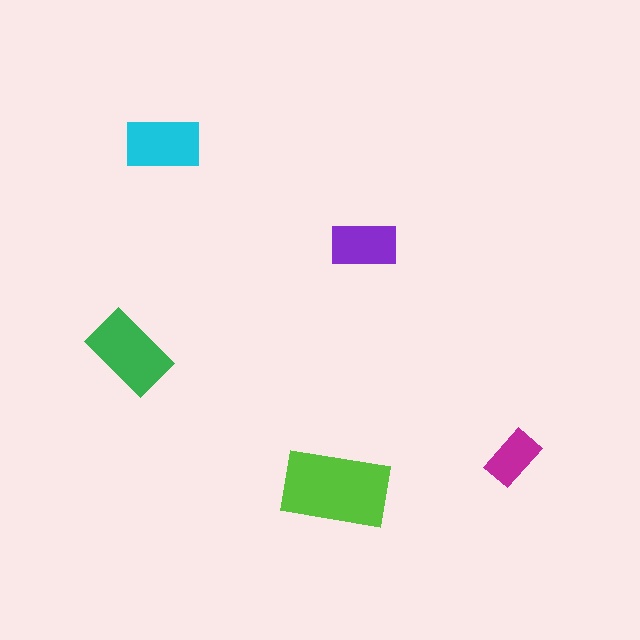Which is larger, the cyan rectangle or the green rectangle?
The green one.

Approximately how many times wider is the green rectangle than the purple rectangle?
About 1.5 times wider.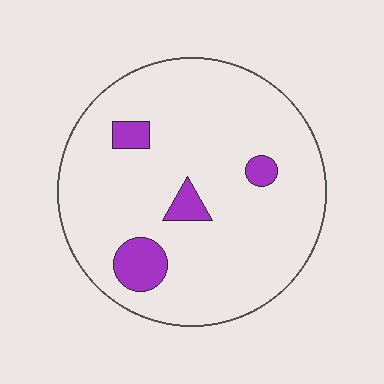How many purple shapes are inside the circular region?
4.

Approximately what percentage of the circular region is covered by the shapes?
Approximately 10%.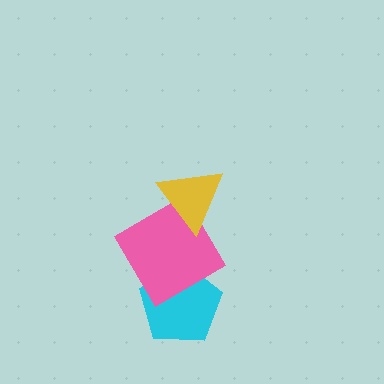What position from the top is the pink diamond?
The pink diamond is 2nd from the top.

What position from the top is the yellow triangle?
The yellow triangle is 1st from the top.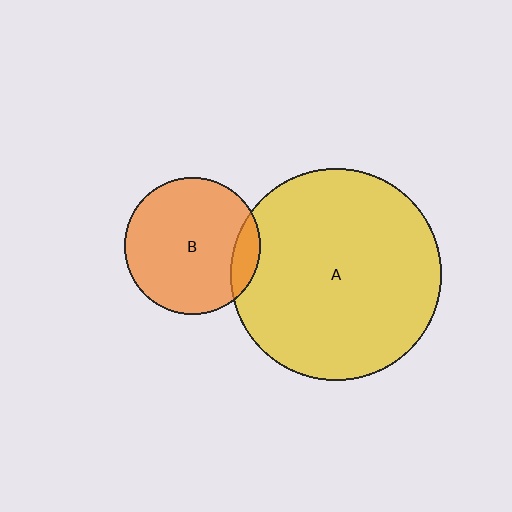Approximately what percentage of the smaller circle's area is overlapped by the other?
Approximately 10%.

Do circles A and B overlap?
Yes.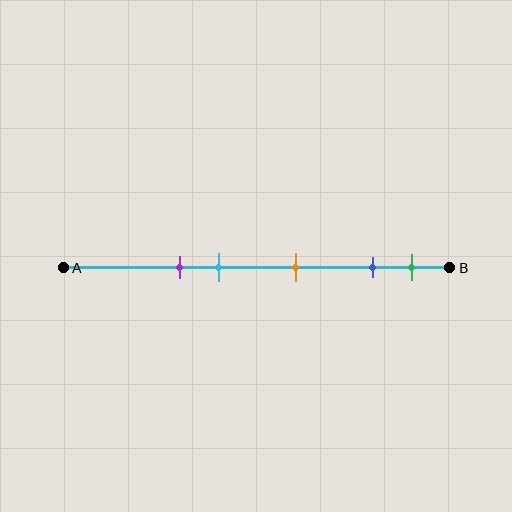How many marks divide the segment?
There are 5 marks dividing the segment.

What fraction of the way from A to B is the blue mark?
The blue mark is approximately 80% (0.8) of the way from A to B.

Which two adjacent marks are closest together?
The blue and green marks are the closest adjacent pair.